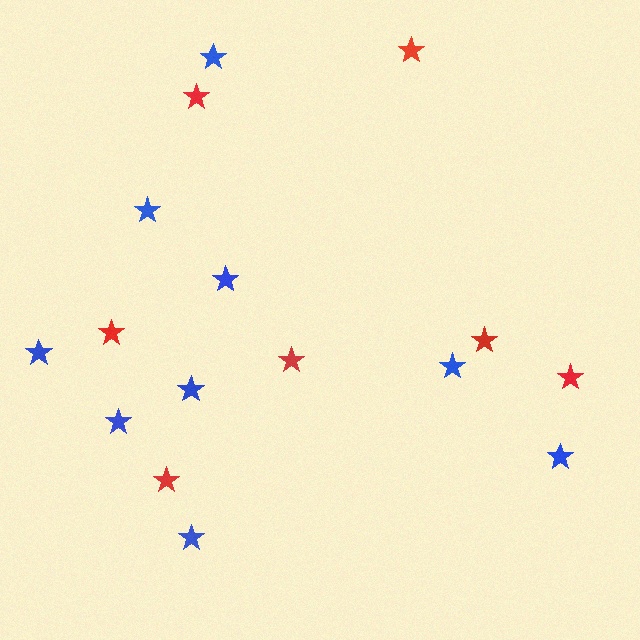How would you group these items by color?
There are 2 groups: one group of red stars (7) and one group of blue stars (9).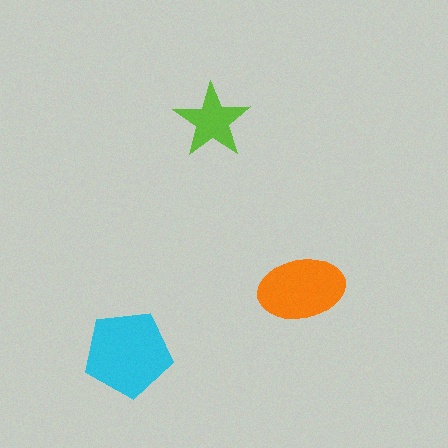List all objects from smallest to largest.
The lime star, the orange ellipse, the cyan pentagon.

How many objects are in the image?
There are 3 objects in the image.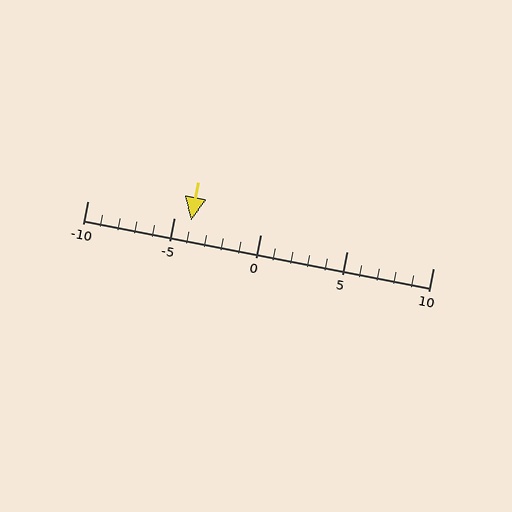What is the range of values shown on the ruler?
The ruler shows values from -10 to 10.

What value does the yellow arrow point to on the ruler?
The yellow arrow points to approximately -4.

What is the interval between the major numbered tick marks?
The major tick marks are spaced 5 units apart.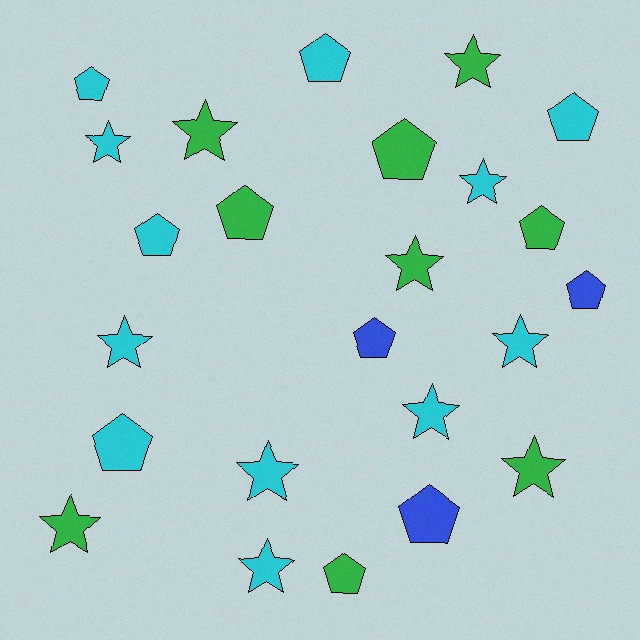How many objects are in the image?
There are 24 objects.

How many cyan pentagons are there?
There are 5 cyan pentagons.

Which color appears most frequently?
Cyan, with 12 objects.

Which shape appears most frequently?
Star, with 12 objects.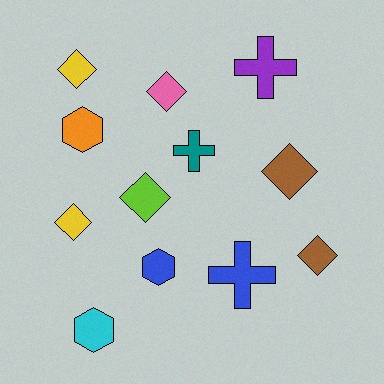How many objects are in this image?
There are 12 objects.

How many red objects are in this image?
There are no red objects.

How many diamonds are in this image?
There are 6 diamonds.